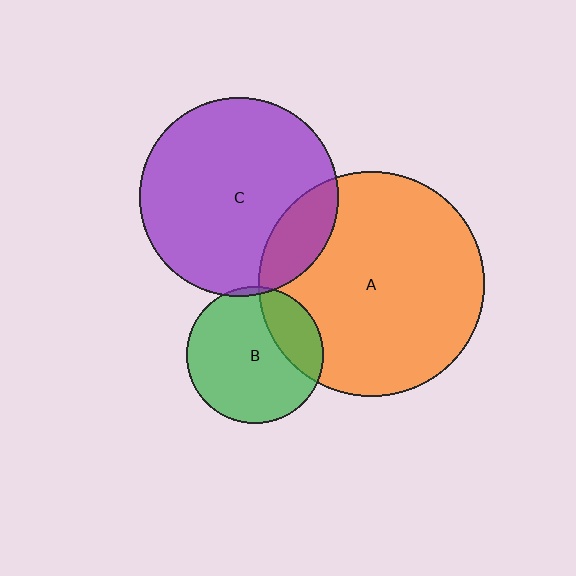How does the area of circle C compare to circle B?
Approximately 2.1 times.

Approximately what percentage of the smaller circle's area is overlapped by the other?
Approximately 5%.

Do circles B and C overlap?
Yes.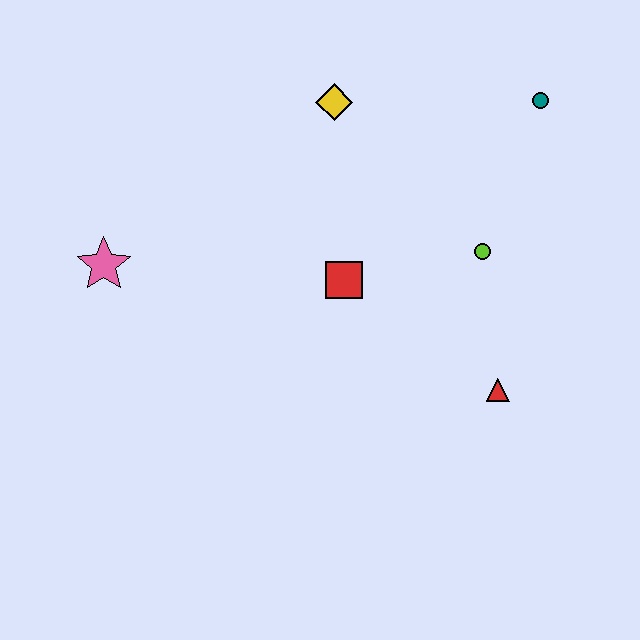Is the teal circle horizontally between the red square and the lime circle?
No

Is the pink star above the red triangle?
Yes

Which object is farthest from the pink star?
The teal circle is farthest from the pink star.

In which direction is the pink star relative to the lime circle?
The pink star is to the left of the lime circle.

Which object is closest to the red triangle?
The lime circle is closest to the red triangle.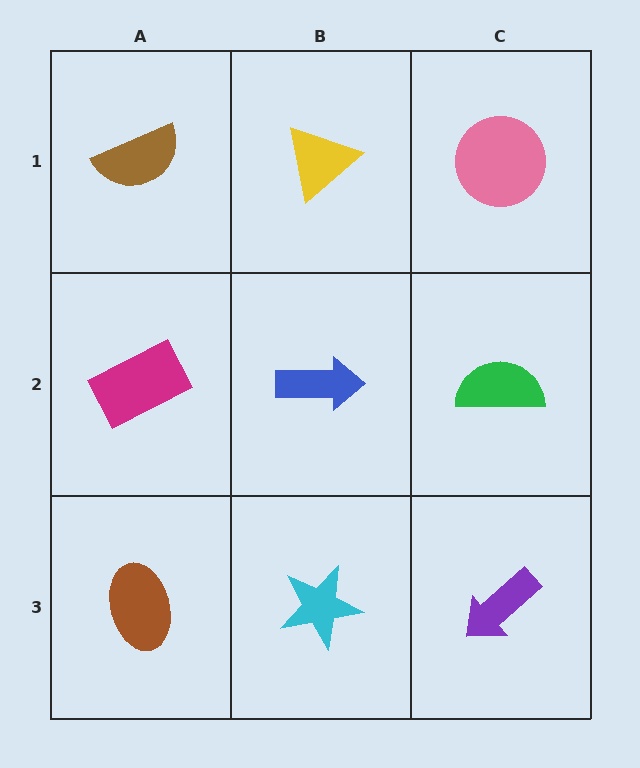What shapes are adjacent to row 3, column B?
A blue arrow (row 2, column B), a brown ellipse (row 3, column A), a purple arrow (row 3, column C).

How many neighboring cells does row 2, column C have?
3.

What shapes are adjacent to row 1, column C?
A green semicircle (row 2, column C), a yellow triangle (row 1, column B).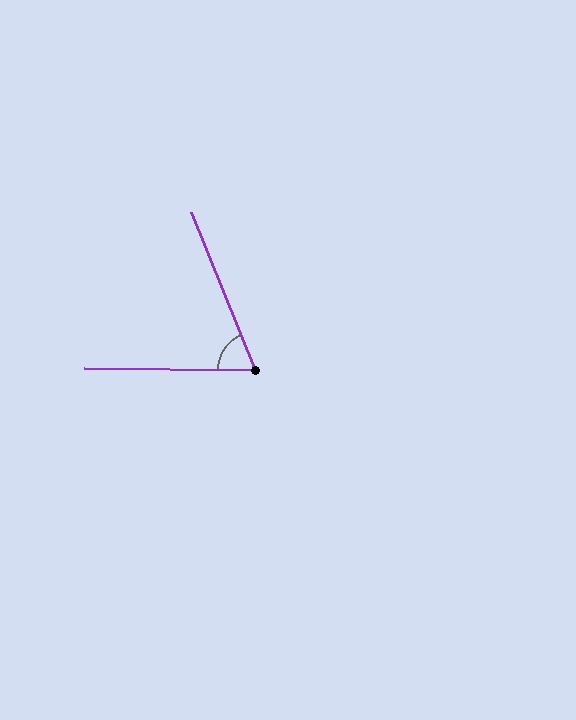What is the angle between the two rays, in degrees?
Approximately 67 degrees.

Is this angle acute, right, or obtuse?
It is acute.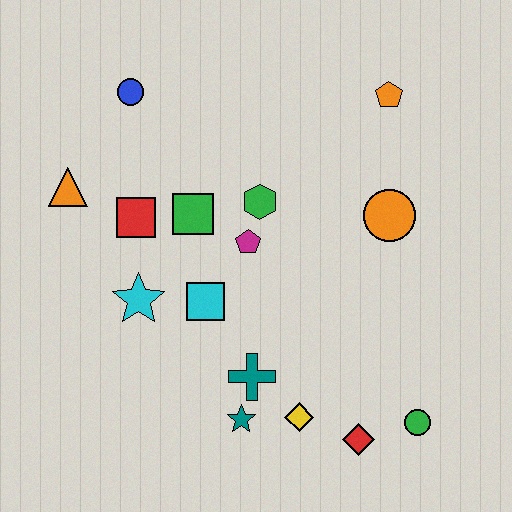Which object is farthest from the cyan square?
The orange pentagon is farthest from the cyan square.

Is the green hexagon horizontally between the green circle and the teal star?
Yes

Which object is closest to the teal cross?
The teal star is closest to the teal cross.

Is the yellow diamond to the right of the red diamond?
No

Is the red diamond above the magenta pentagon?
No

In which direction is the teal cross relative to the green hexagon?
The teal cross is below the green hexagon.